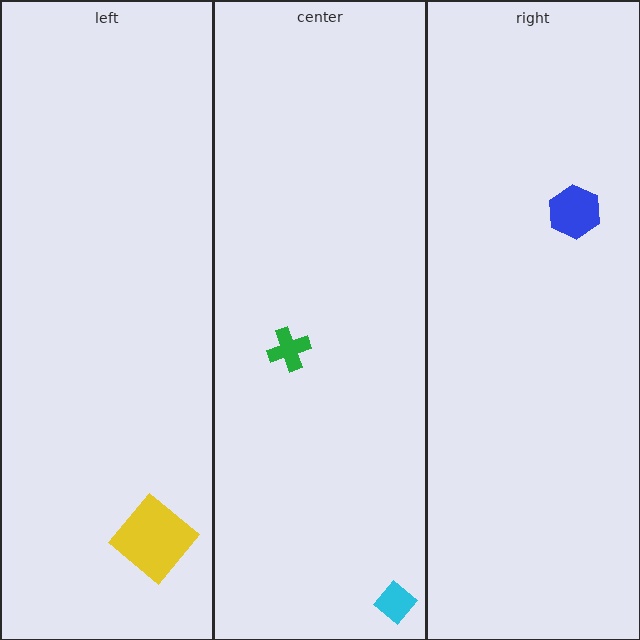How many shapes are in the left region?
1.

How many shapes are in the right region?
1.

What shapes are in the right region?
The blue hexagon.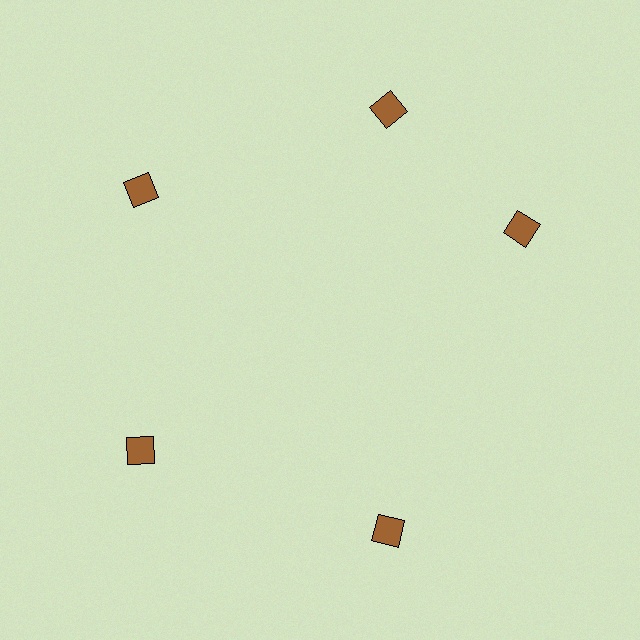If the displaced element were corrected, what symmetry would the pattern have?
It would have 5-fold rotational symmetry — the pattern would map onto itself every 72 degrees.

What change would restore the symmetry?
The symmetry would be restored by rotating it back into even spacing with its neighbors so that all 5 squares sit at equal angles and equal distance from the center.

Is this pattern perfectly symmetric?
No. The 5 brown squares are arranged in a ring, but one element near the 3 o'clock position is rotated out of alignment along the ring, breaking the 5-fold rotational symmetry.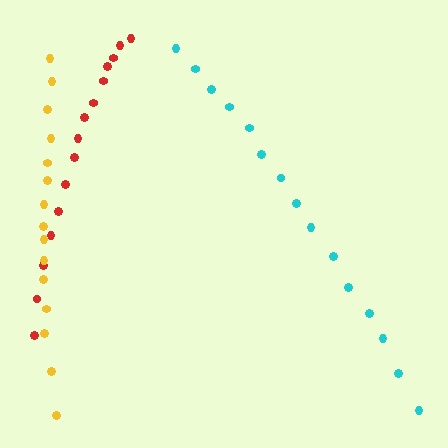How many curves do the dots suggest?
There are 3 distinct paths.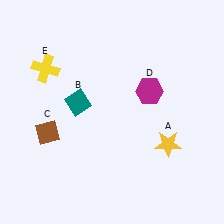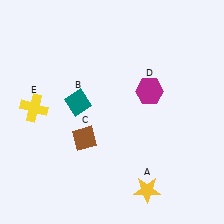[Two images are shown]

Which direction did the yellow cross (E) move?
The yellow cross (E) moved down.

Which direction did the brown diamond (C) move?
The brown diamond (C) moved right.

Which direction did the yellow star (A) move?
The yellow star (A) moved down.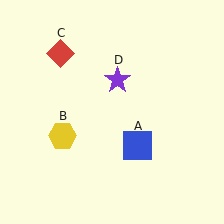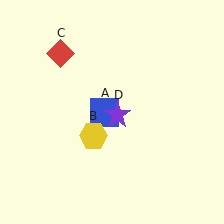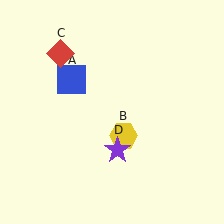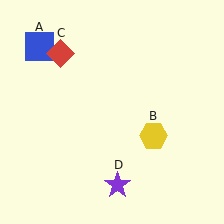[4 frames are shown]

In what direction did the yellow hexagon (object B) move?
The yellow hexagon (object B) moved right.